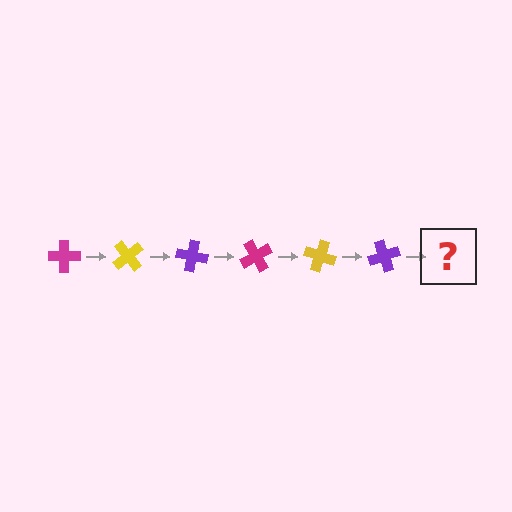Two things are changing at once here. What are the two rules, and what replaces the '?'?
The two rules are that it rotates 50 degrees each step and the color cycles through magenta, yellow, and purple. The '?' should be a magenta cross, rotated 300 degrees from the start.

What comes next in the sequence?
The next element should be a magenta cross, rotated 300 degrees from the start.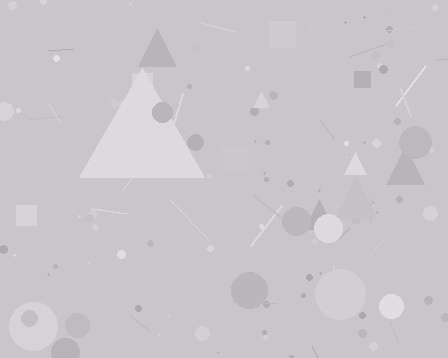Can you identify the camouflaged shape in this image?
The camouflaged shape is a triangle.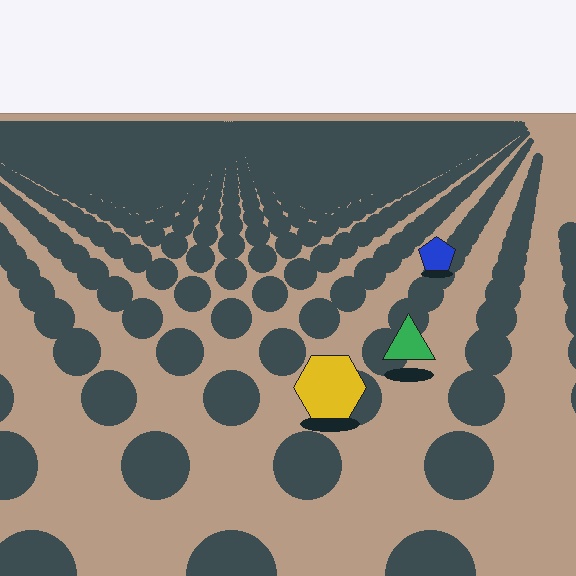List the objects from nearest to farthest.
From nearest to farthest: the yellow hexagon, the green triangle, the blue pentagon.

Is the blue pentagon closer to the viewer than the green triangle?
No. The green triangle is closer — you can tell from the texture gradient: the ground texture is coarser near it.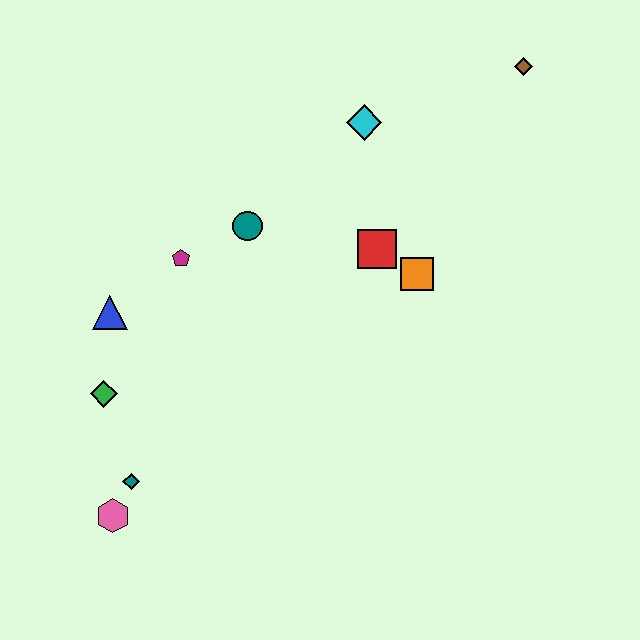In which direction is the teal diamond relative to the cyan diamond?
The teal diamond is below the cyan diamond.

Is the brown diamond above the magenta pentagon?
Yes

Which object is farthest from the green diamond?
The brown diamond is farthest from the green diamond.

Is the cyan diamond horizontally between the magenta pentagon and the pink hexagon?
No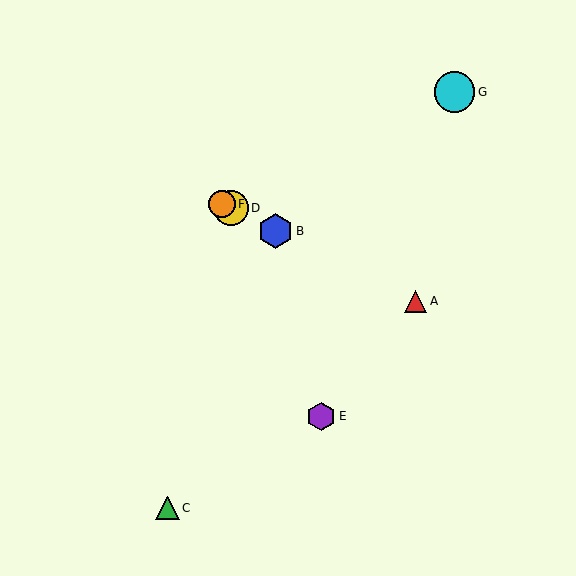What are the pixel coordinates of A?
Object A is at (416, 301).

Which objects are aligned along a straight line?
Objects A, B, D, F are aligned along a straight line.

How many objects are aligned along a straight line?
4 objects (A, B, D, F) are aligned along a straight line.